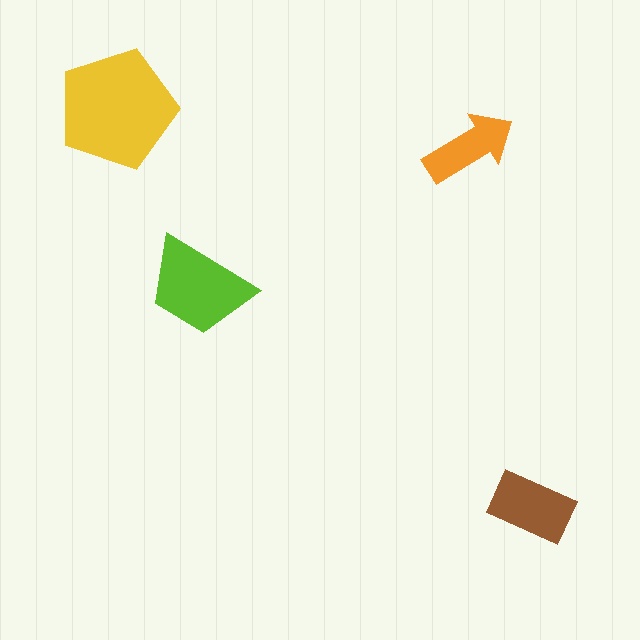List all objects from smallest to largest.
The orange arrow, the brown rectangle, the lime trapezoid, the yellow pentagon.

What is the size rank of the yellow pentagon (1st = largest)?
1st.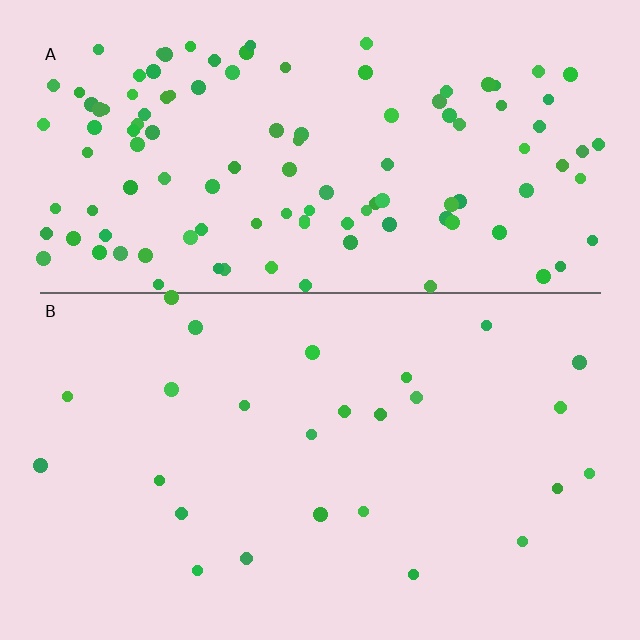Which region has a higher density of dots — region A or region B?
A (the top).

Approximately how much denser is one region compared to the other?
Approximately 4.6× — region A over region B.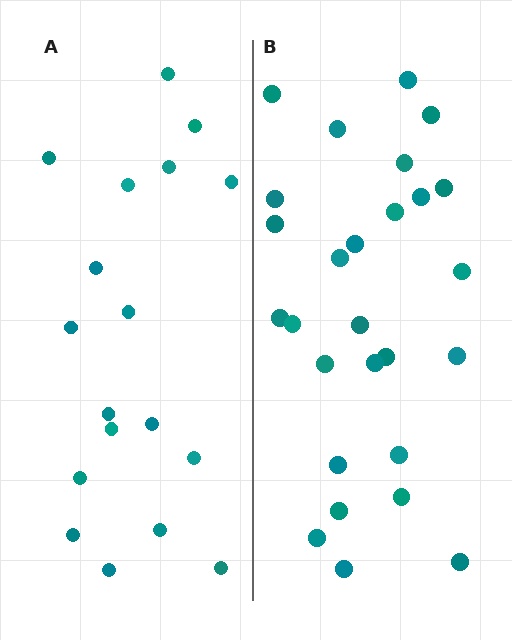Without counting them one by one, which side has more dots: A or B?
Region B (the right region) has more dots.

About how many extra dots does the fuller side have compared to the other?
Region B has roughly 8 or so more dots than region A.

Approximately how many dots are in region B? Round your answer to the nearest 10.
About 30 dots. (The exact count is 27, which rounds to 30.)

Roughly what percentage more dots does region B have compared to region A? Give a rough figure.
About 50% more.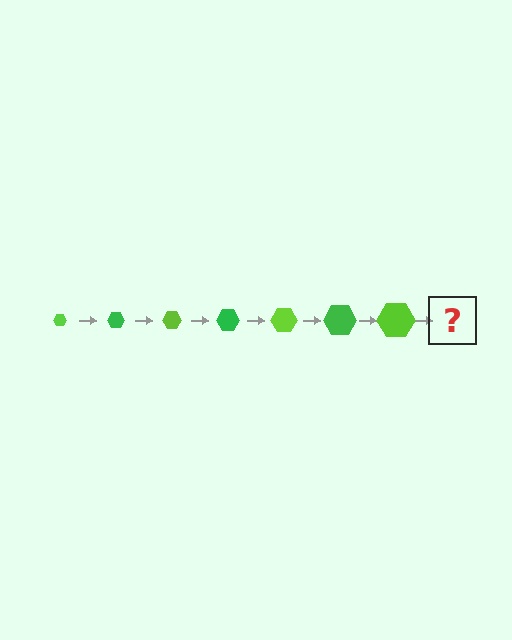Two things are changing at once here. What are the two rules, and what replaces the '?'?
The two rules are that the hexagon grows larger each step and the color cycles through lime and green. The '?' should be a green hexagon, larger than the previous one.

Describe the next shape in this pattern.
It should be a green hexagon, larger than the previous one.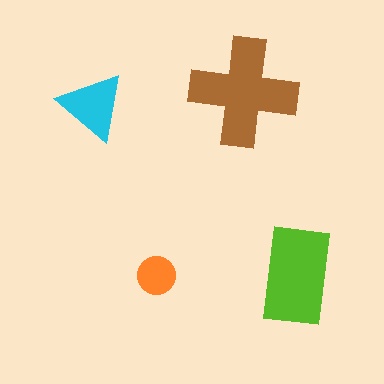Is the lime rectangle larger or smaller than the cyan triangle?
Larger.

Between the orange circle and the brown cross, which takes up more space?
The brown cross.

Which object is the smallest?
The orange circle.